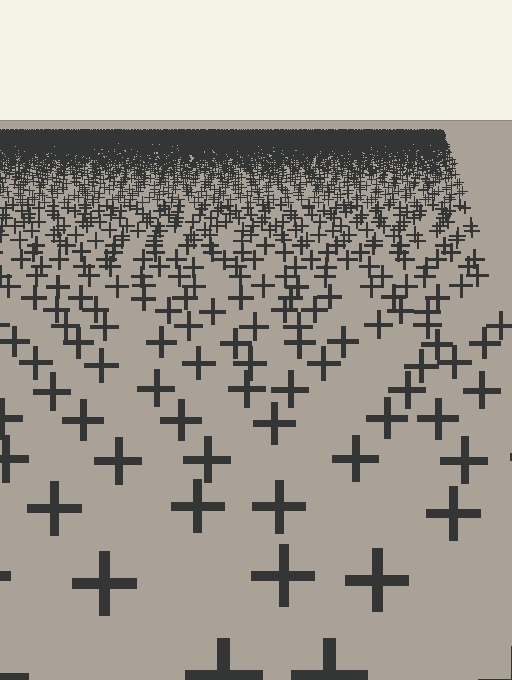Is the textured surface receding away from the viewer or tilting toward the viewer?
The surface is receding away from the viewer. Texture elements get smaller and denser toward the top.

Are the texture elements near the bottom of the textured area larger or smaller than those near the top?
Larger. Near the bottom, elements are closer to the viewer and appear at a bigger on-screen size.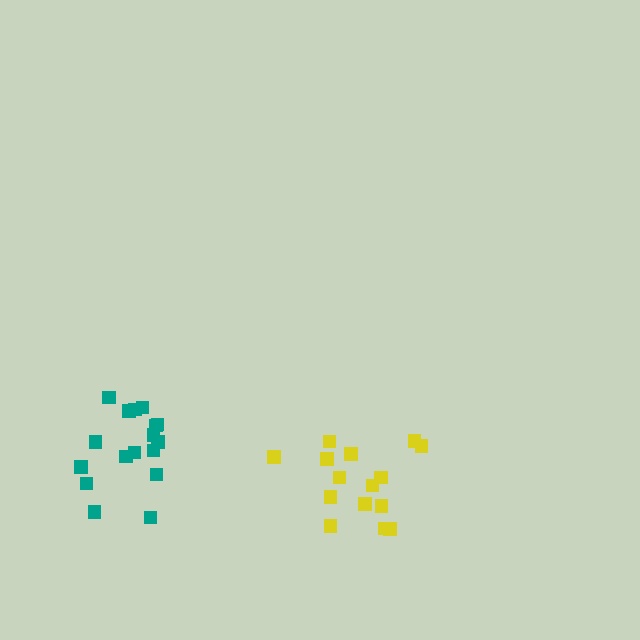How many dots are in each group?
Group 1: 15 dots, Group 2: 17 dots (32 total).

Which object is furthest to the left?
The teal cluster is leftmost.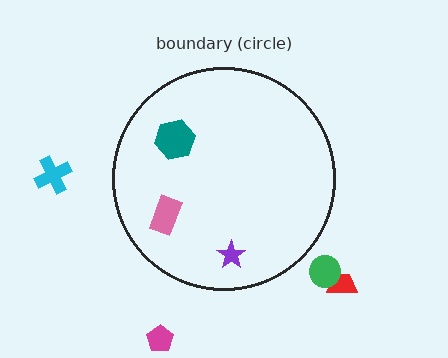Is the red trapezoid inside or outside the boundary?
Outside.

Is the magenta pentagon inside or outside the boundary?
Outside.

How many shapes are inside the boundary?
3 inside, 4 outside.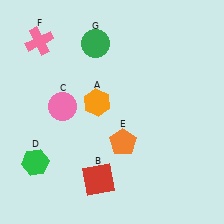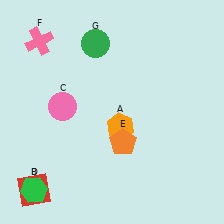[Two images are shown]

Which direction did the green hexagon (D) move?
The green hexagon (D) moved down.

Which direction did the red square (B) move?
The red square (B) moved left.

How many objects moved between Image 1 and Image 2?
3 objects moved between the two images.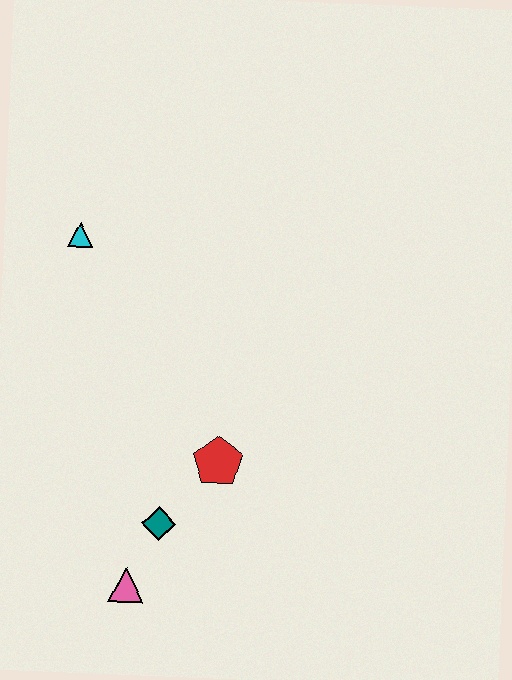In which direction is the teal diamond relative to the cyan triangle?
The teal diamond is below the cyan triangle.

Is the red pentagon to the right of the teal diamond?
Yes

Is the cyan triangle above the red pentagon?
Yes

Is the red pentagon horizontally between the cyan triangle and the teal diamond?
No